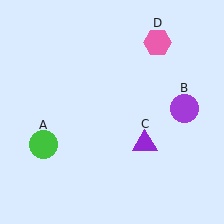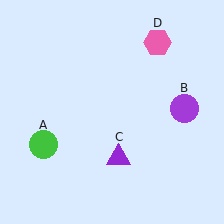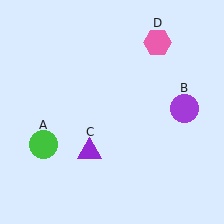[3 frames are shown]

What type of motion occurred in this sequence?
The purple triangle (object C) rotated clockwise around the center of the scene.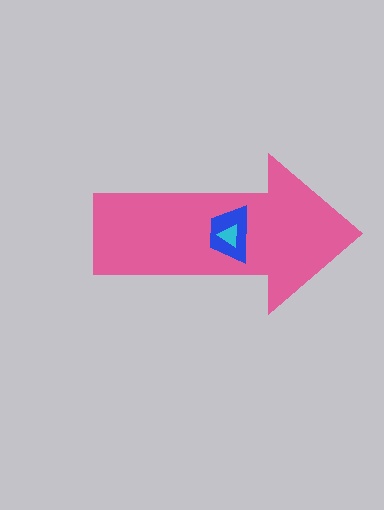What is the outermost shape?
The pink arrow.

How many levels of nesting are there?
3.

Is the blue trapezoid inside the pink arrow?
Yes.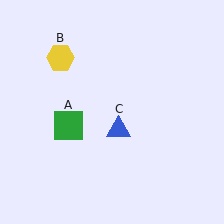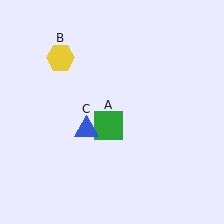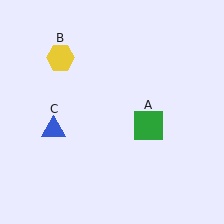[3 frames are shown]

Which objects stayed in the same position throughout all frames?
Yellow hexagon (object B) remained stationary.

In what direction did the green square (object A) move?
The green square (object A) moved right.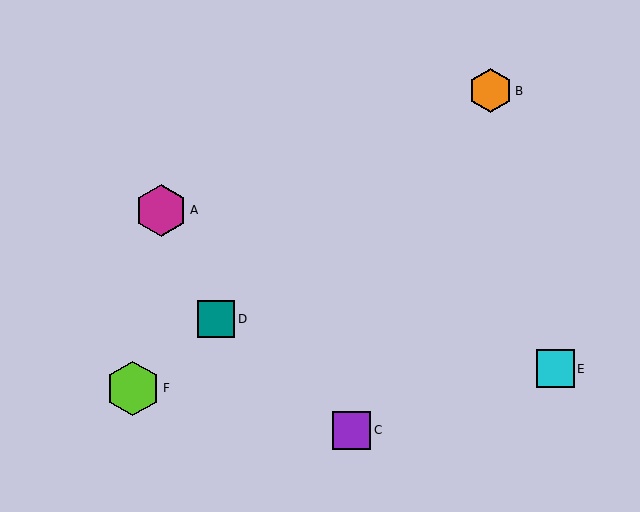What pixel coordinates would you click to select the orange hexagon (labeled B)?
Click at (490, 91) to select the orange hexagon B.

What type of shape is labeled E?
Shape E is a cyan square.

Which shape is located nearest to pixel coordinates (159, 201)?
The magenta hexagon (labeled A) at (161, 210) is nearest to that location.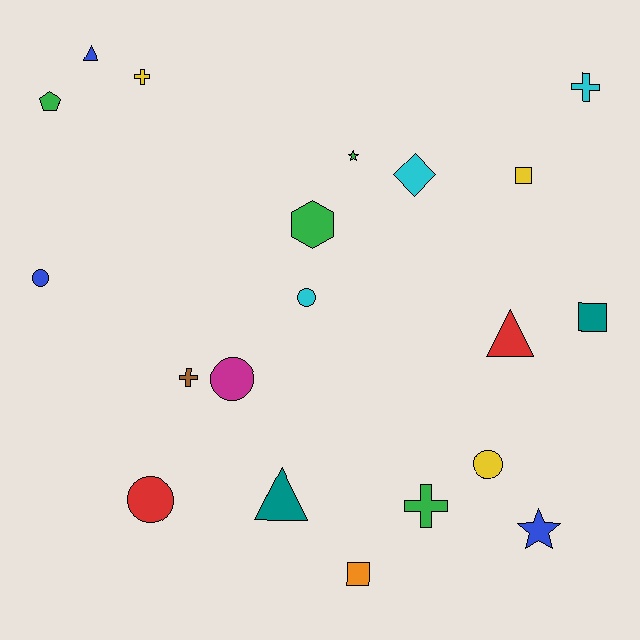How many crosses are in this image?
There are 4 crosses.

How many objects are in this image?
There are 20 objects.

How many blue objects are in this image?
There are 3 blue objects.